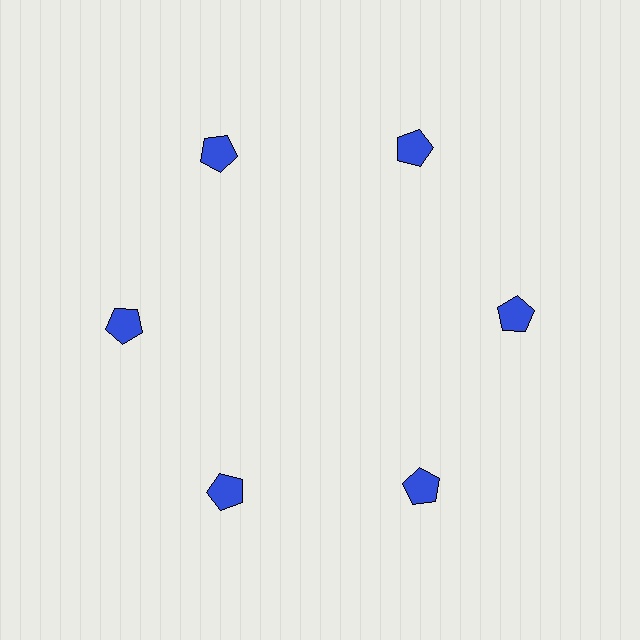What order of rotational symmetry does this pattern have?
This pattern has 6-fold rotational symmetry.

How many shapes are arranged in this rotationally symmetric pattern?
There are 6 shapes, arranged in 6 groups of 1.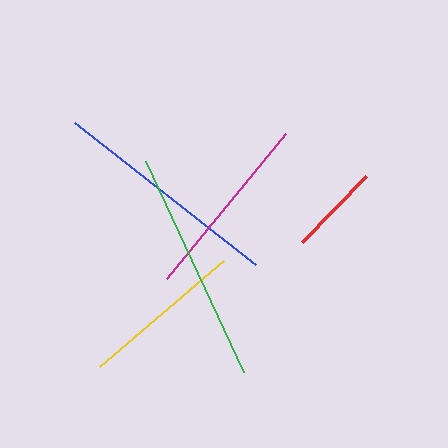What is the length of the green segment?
The green segment is approximately 233 pixels long.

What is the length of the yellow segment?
The yellow segment is approximately 163 pixels long.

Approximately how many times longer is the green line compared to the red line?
The green line is approximately 2.5 times the length of the red line.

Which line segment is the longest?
The green line is the longest at approximately 233 pixels.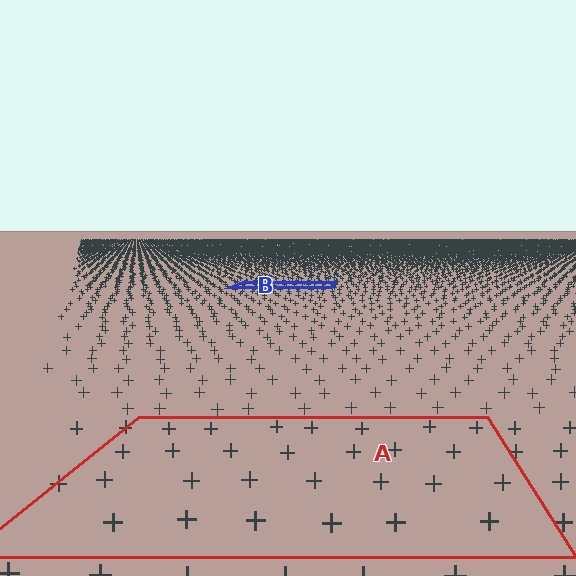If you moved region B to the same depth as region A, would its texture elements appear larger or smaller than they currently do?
They would appear larger. At a closer depth, the same texture elements are projected at a bigger on-screen size.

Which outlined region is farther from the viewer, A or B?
Region B is farther from the viewer — the texture elements inside it appear smaller and more densely packed.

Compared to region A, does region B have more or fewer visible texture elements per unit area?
Region B has more texture elements per unit area — they are packed more densely because it is farther away.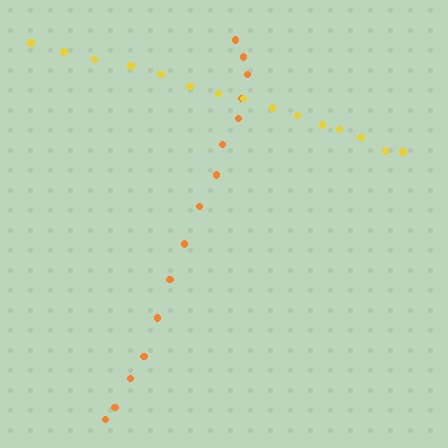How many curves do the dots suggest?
There are 2 distinct paths.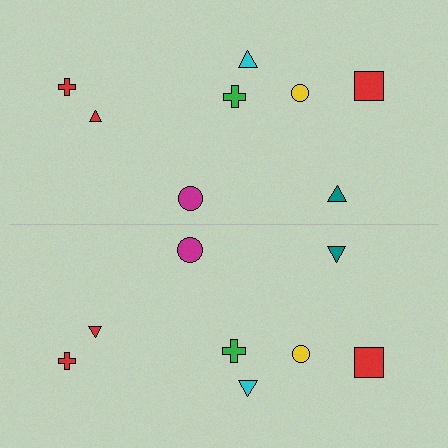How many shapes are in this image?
There are 16 shapes in this image.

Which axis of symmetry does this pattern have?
The pattern has a horizontal axis of symmetry running through the center of the image.